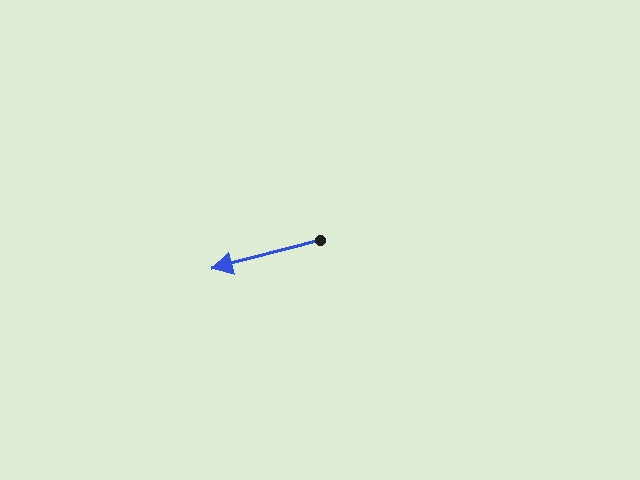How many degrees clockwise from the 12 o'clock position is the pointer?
Approximately 255 degrees.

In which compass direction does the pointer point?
West.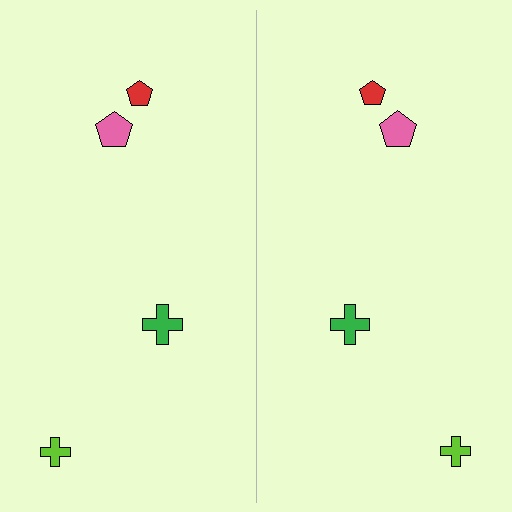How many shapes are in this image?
There are 8 shapes in this image.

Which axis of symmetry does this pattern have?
The pattern has a vertical axis of symmetry running through the center of the image.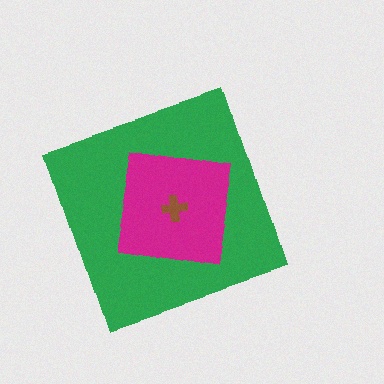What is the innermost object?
The brown cross.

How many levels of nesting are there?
3.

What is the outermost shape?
The green diamond.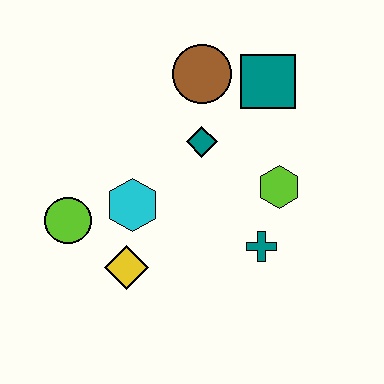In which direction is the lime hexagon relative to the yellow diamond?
The lime hexagon is to the right of the yellow diamond.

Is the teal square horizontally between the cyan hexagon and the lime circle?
No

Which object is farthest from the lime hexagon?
The lime circle is farthest from the lime hexagon.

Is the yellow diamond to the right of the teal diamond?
No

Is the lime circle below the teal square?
Yes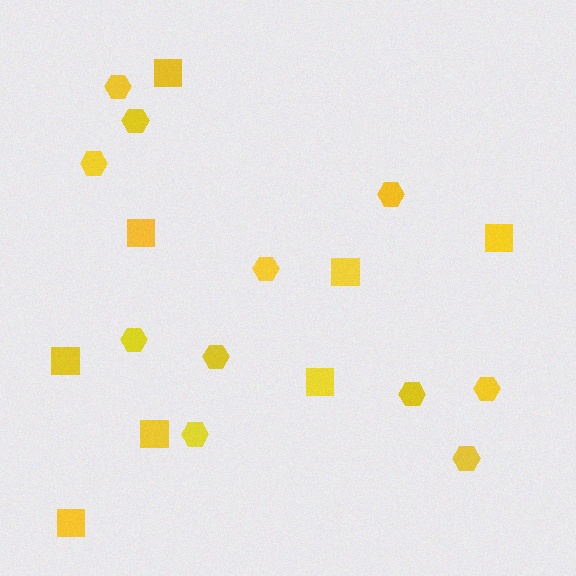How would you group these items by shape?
There are 2 groups: one group of hexagons (11) and one group of squares (8).